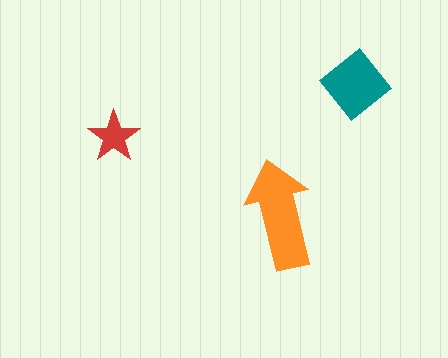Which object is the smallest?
The red star.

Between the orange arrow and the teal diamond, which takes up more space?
The orange arrow.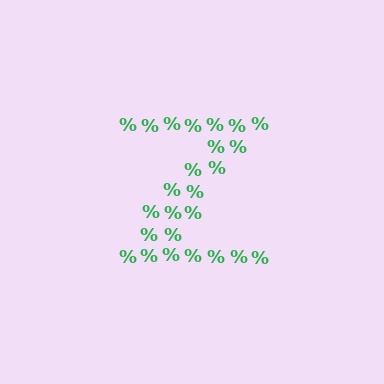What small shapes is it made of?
It is made of small percent signs.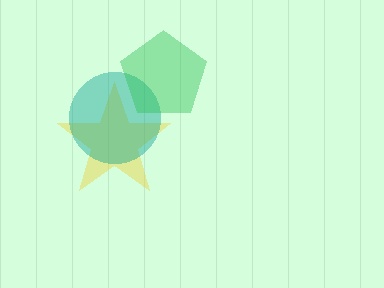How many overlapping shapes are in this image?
There are 3 overlapping shapes in the image.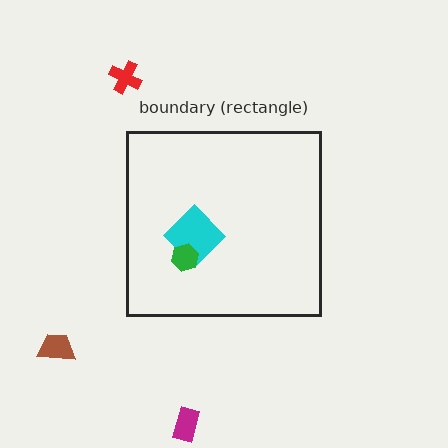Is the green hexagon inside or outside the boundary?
Inside.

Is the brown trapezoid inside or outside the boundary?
Outside.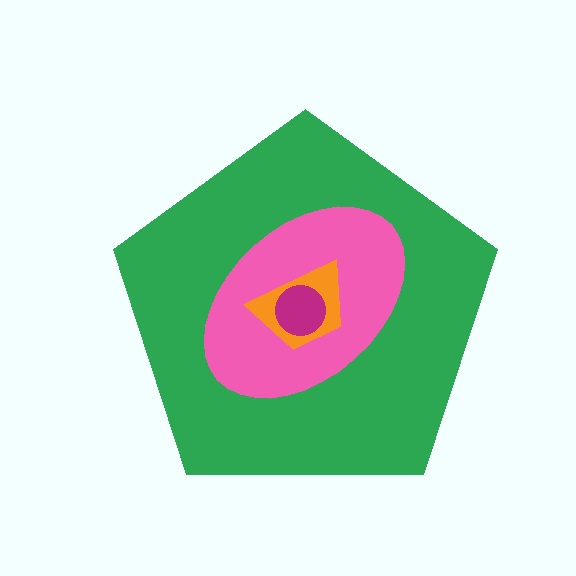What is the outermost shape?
The green pentagon.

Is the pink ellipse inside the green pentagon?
Yes.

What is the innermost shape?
The magenta circle.